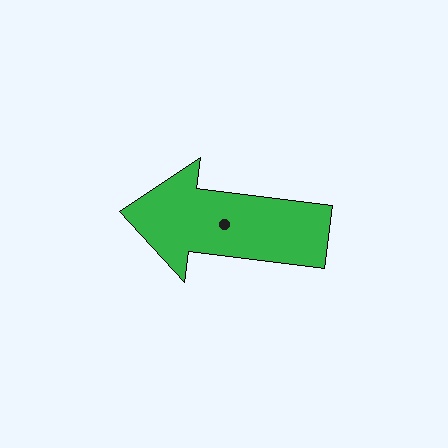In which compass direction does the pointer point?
West.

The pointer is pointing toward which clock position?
Roughly 9 o'clock.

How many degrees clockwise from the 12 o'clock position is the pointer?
Approximately 277 degrees.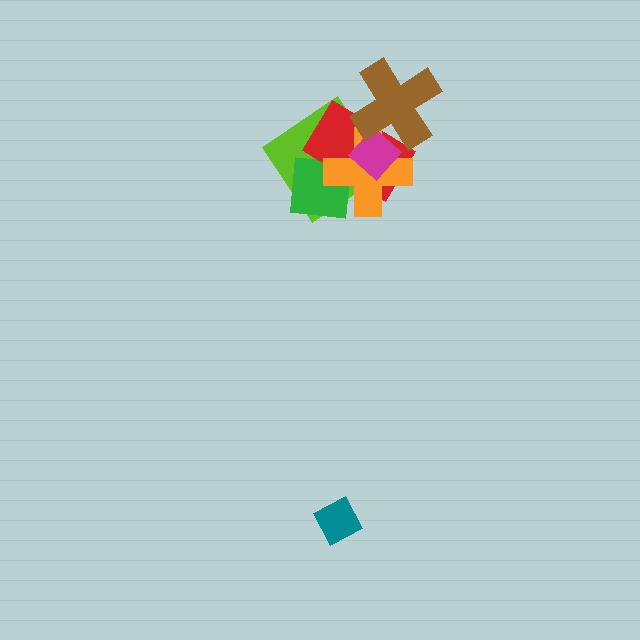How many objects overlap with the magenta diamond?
4 objects overlap with the magenta diamond.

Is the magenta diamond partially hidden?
Yes, it is partially covered by another shape.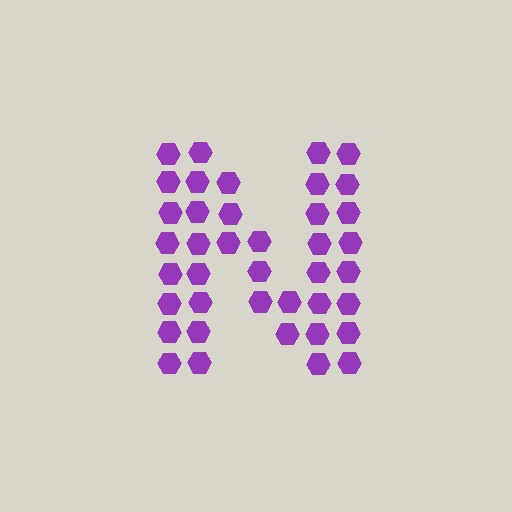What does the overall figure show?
The overall figure shows the letter N.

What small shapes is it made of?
It is made of small hexagons.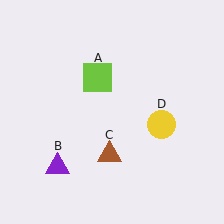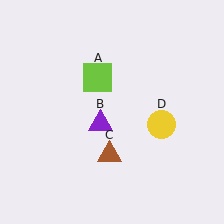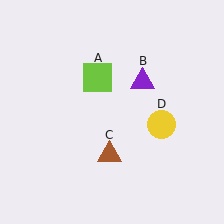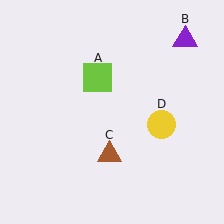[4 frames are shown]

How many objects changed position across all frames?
1 object changed position: purple triangle (object B).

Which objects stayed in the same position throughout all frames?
Lime square (object A) and brown triangle (object C) and yellow circle (object D) remained stationary.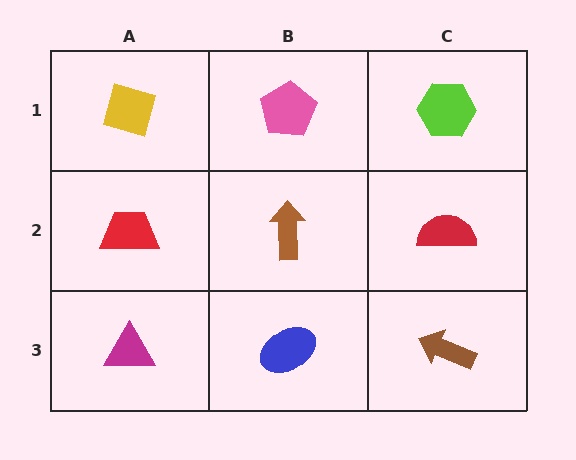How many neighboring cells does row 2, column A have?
3.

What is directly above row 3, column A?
A red trapezoid.